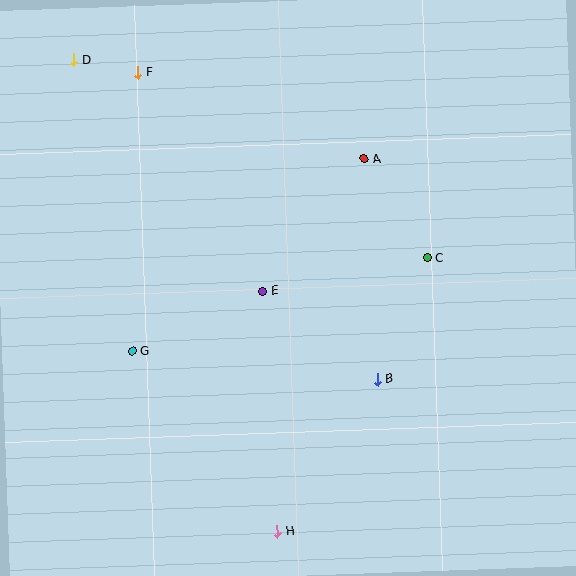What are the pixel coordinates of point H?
Point H is at (277, 532).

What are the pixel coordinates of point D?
Point D is at (73, 60).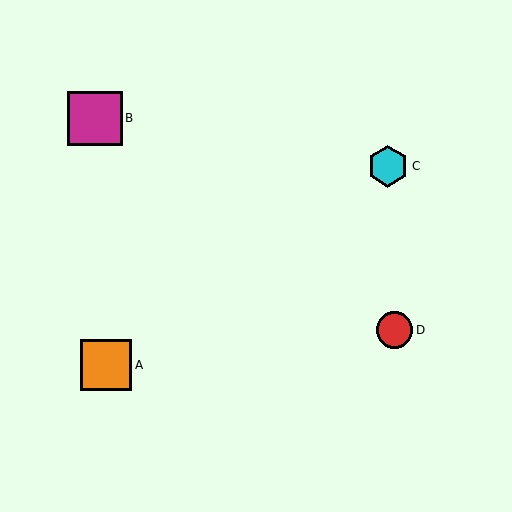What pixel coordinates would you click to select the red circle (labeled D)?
Click at (394, 330) to select the red circle D.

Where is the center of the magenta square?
The center of the magenta square is at (95, 118).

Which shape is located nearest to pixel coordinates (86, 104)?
The magenta square (labeled B) at (95, 118) is nearest to that location.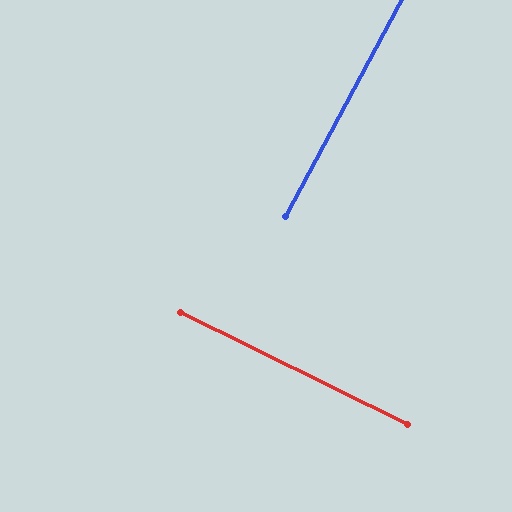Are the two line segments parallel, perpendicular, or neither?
Perpendicular — they meet at approximately 88°.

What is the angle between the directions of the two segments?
Approximately 88 degrees.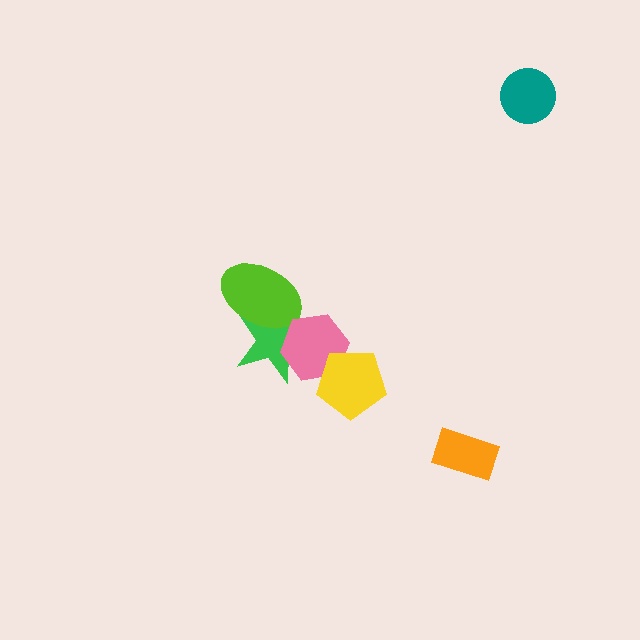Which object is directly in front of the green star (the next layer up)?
The lime ellipse is directly in front of the green star.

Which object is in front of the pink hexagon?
The yellow pentagon is in front of the pink hexagon.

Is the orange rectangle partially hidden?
No, no other shape covers it.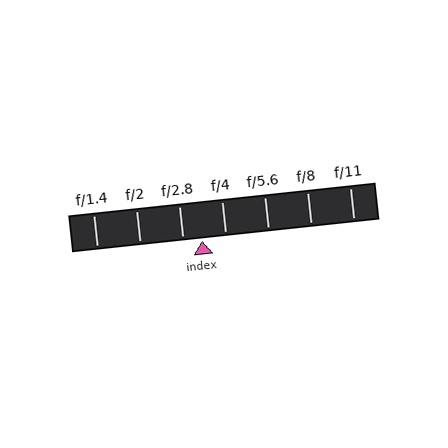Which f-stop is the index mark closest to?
The index mark is closest to f/2.8.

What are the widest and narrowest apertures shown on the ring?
The widest aperture shown is f/1.4 and the narrowest is f/11.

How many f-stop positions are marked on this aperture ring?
There are 7 f-stop positions marked.